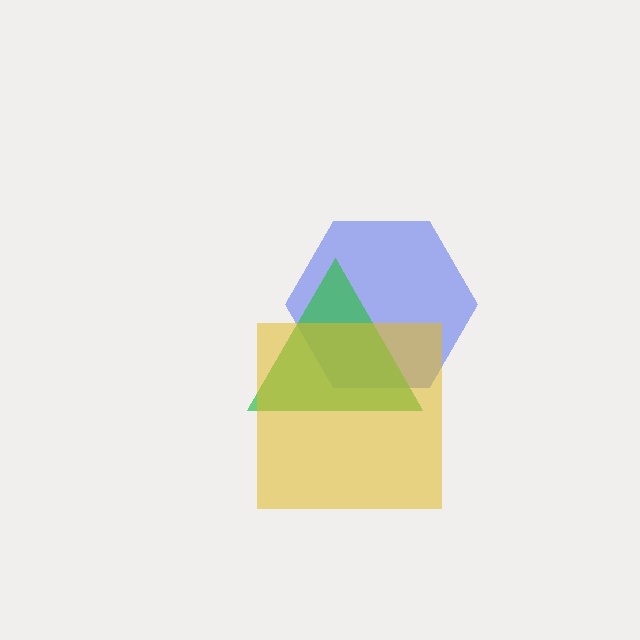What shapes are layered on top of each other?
The layered shapes are: a blue hexagon, a green triangle, a yellow square.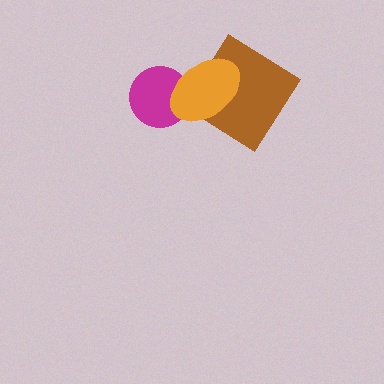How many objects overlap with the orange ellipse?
2 objects overlap with the orange ellipse.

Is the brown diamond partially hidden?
Yes, it is partially covered by another shape.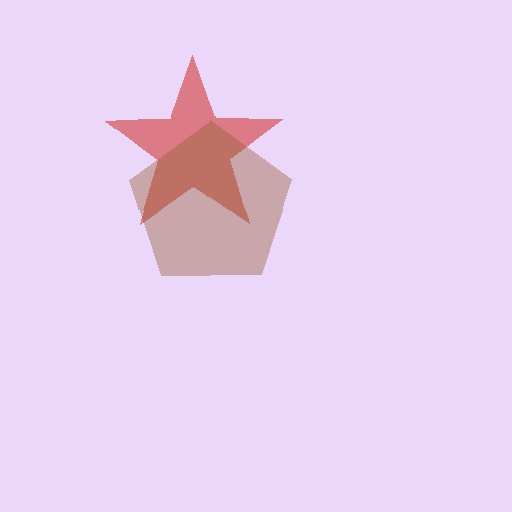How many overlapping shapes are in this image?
There are 2 overlapping shapes in the image.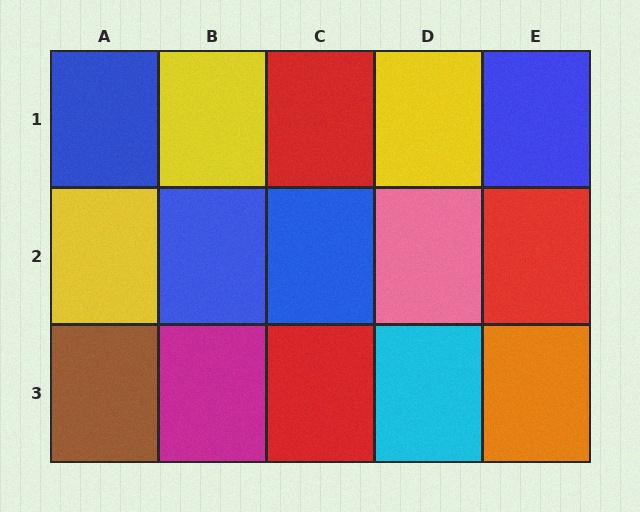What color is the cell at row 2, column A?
Yellow.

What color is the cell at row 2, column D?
Pink.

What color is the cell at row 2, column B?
Blue.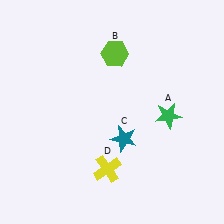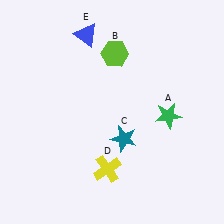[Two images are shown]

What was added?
A blue triangle (E) was added in Image 2.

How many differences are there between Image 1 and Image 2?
There is 1 difference between the two images.